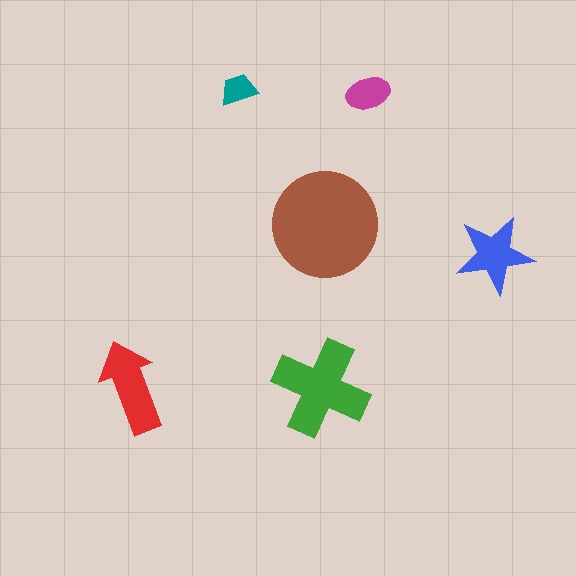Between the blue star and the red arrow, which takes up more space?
The red arrow.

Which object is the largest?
The brown circle.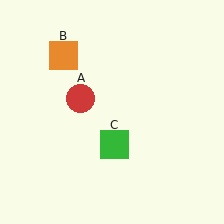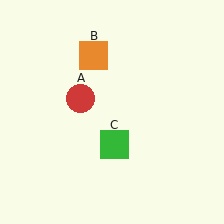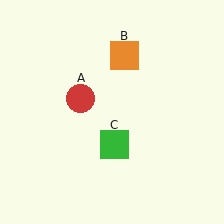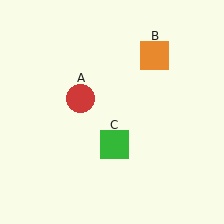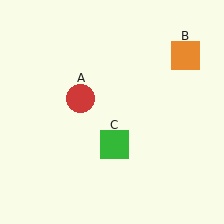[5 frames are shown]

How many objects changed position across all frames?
1 object changed position: orange square (object B).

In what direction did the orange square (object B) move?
The orange square (object B) moved right.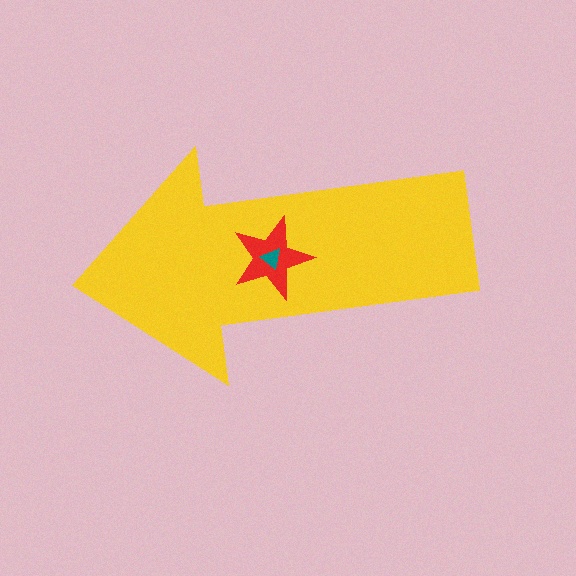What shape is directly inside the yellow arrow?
The red star.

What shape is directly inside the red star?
The teal triangle.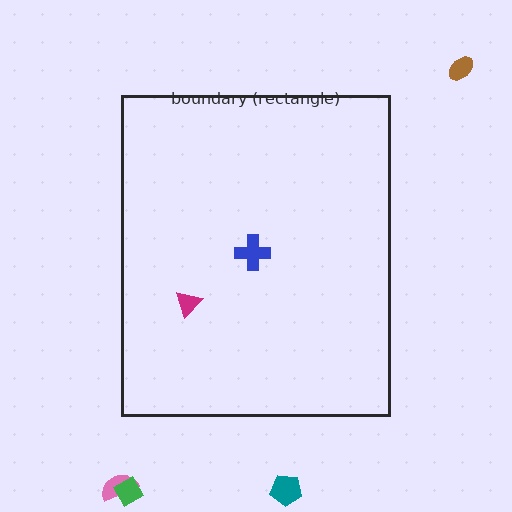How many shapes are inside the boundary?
2 inside, 4 outside.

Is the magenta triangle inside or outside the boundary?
Inside.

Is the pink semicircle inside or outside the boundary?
Outside.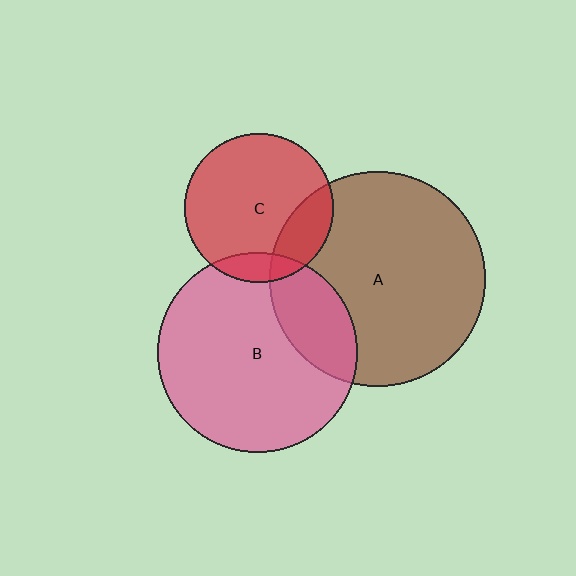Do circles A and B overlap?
Yes.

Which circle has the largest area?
Circle A (brown).